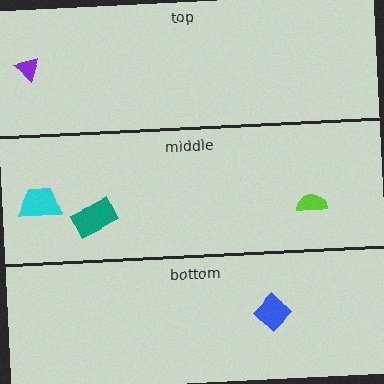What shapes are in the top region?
The purple triangle.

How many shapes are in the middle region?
3.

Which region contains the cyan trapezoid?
The middle region.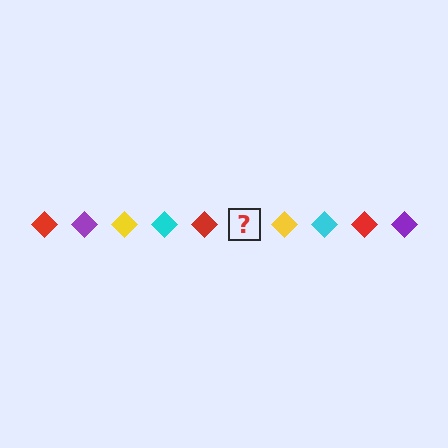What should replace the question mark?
The question mark should be replaced with a purple diamond.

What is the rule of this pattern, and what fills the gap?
The rule is that the pattern cycles through red, purple, yellow, cyan diamonds. The gap should be filled with a purple diamond.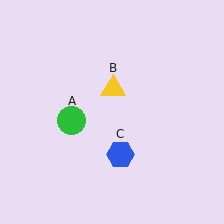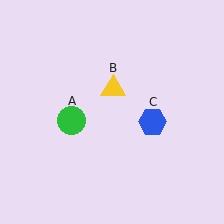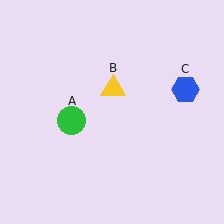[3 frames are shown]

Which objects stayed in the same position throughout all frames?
Green circle (object A) and yellow triangle (object B) remained stationary.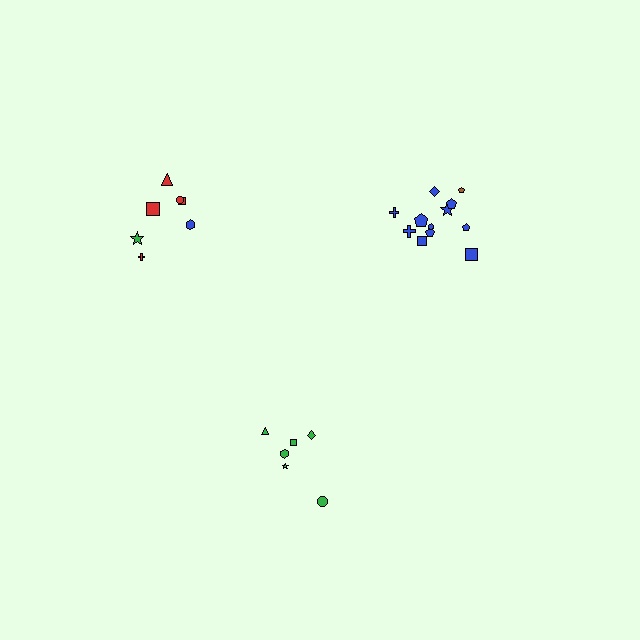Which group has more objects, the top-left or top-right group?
The top-right group.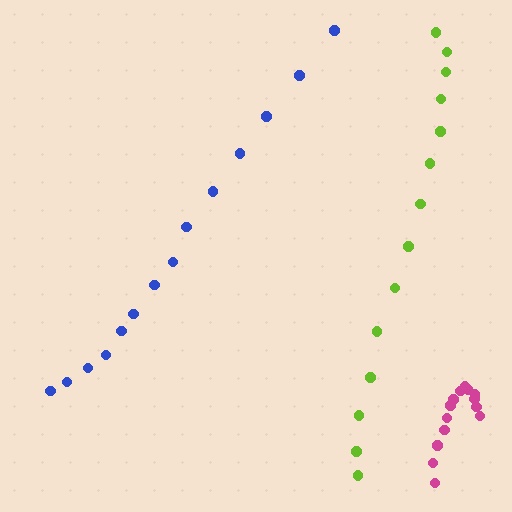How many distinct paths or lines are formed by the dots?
There are 3 distinct paths.